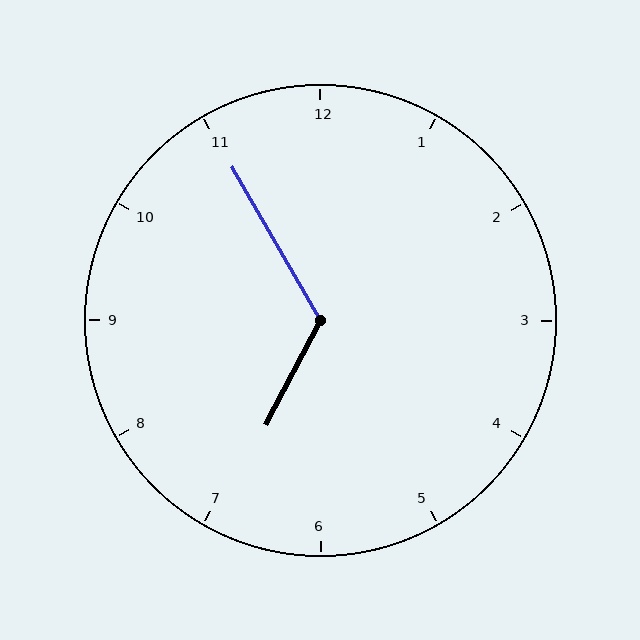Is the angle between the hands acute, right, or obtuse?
It is obtuse.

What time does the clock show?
6:55.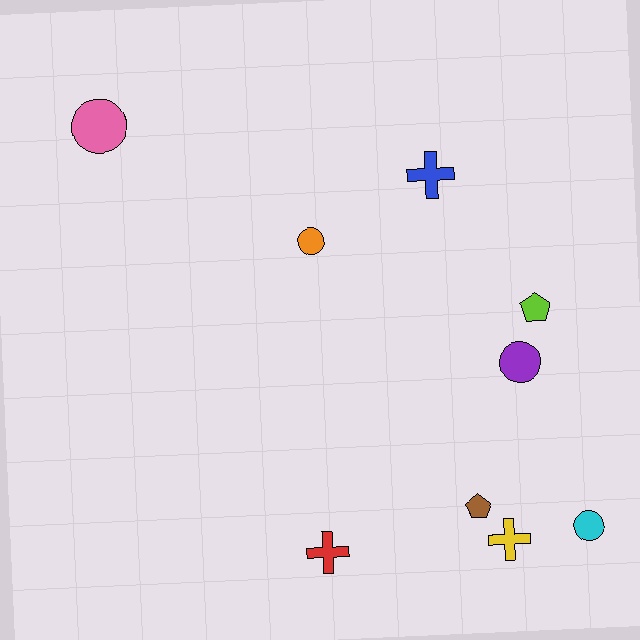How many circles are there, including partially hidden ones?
There are 4 circles.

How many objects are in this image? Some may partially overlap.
There are 9 objects.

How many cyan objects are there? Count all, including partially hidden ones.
There is 1 cyan object.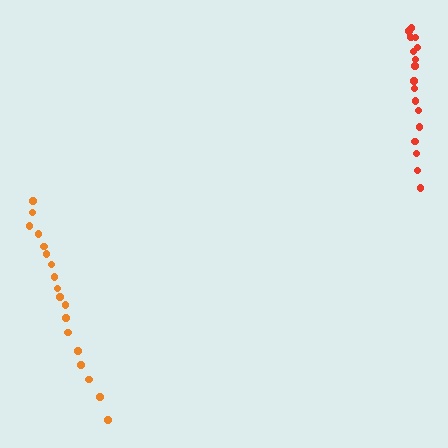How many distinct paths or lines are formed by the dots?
There are 2 distinct paths.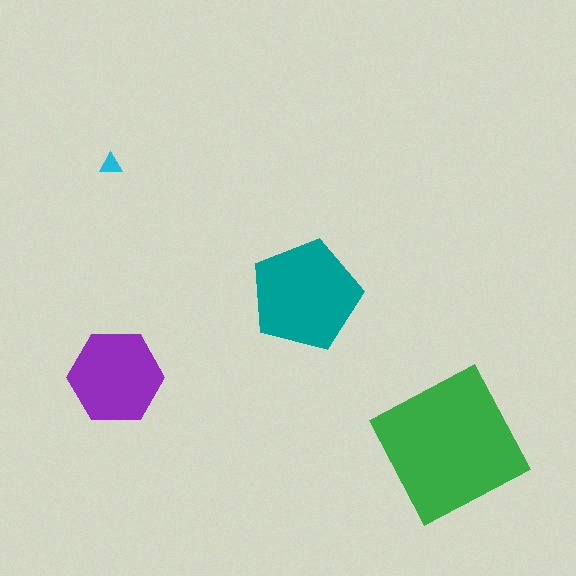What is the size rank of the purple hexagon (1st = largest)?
3rd.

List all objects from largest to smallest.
The green square, the teal pentagon, the purple hexagon, the cyan triangle.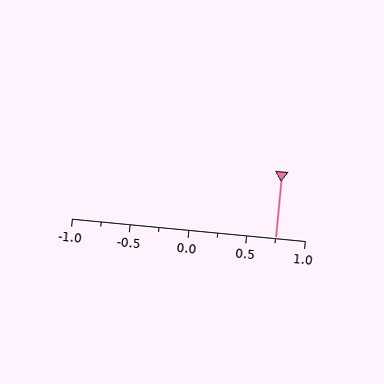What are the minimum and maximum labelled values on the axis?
The axis runs from -1.0 to 1.0.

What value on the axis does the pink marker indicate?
The marker indicates approximately 0.75.